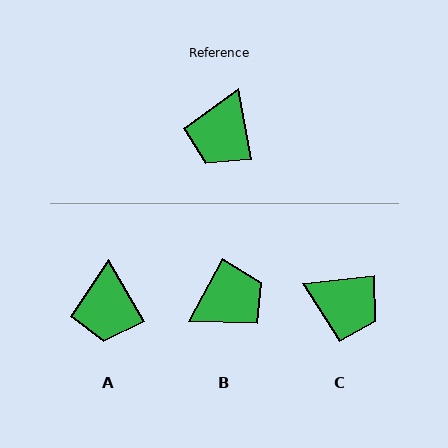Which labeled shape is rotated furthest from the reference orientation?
B, about 142 degrees away.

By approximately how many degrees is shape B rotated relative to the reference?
Approximately 142 degrees counter-clockwise.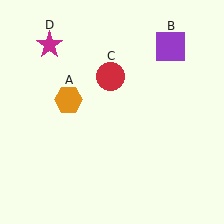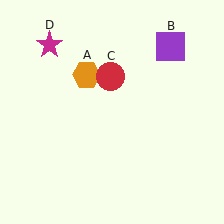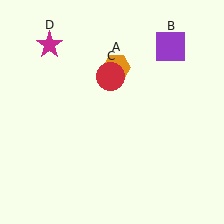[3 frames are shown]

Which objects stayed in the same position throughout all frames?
Purple square (object B) and red circle (object C) and magenta star (object D) remained stationary.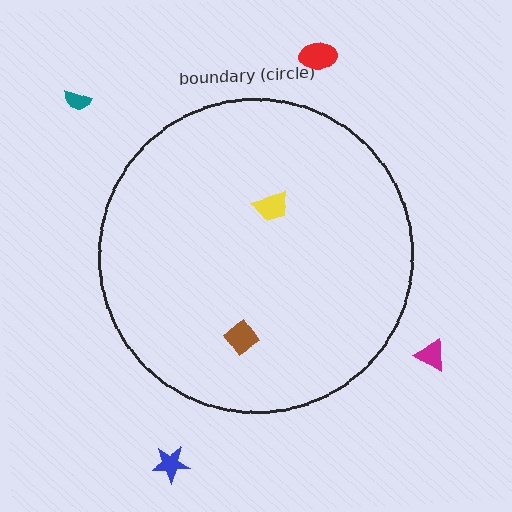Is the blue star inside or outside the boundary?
Outside.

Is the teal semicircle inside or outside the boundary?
Outside.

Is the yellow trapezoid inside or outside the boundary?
Inside.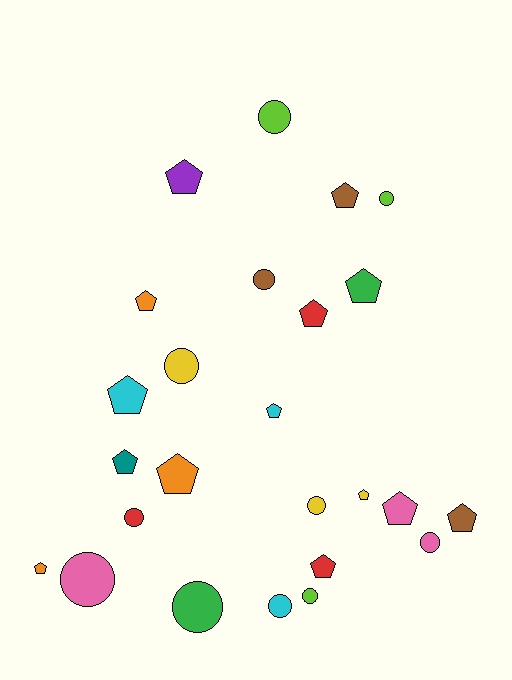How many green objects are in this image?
There are 2 green objects.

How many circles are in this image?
There are 11 circles.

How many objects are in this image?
There are 25 objects.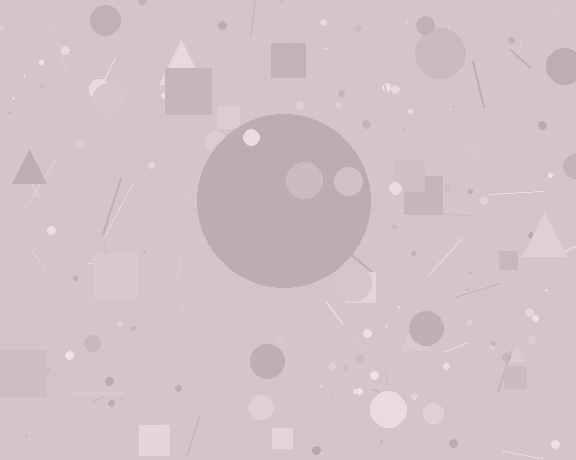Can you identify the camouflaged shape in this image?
The camouflaged shape is a circle.